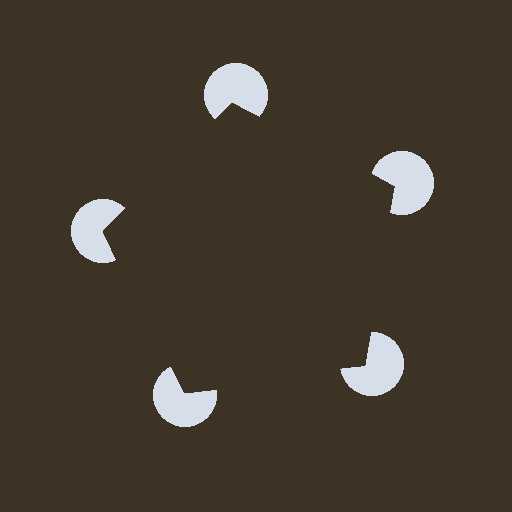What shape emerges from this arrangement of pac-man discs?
An illusory pentagon — its edges are inferred from the aligned wedge cuts in the pac-man discs, not physically drawn.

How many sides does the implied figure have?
5 sides.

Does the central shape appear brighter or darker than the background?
It typically appears slightly darker than the background, even though no actual brightness change is drawn.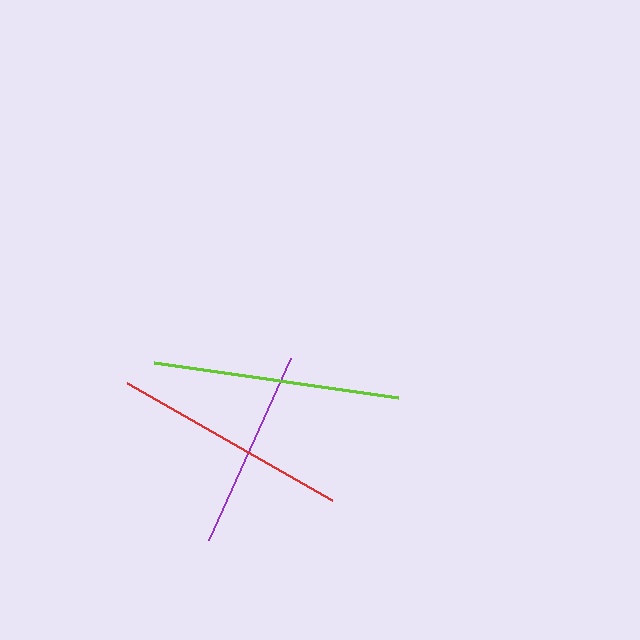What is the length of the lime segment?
The lime segment is approximately 247 pixels long.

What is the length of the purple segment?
The purple segment is approximately 199 pixels long.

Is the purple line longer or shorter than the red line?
The red line is longer than the purple line.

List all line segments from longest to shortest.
From longest to shortest: lime, red, purple.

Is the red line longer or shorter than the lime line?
The lime line is longer than the red line.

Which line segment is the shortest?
The purple line is the shortest at approximately 199 pixels.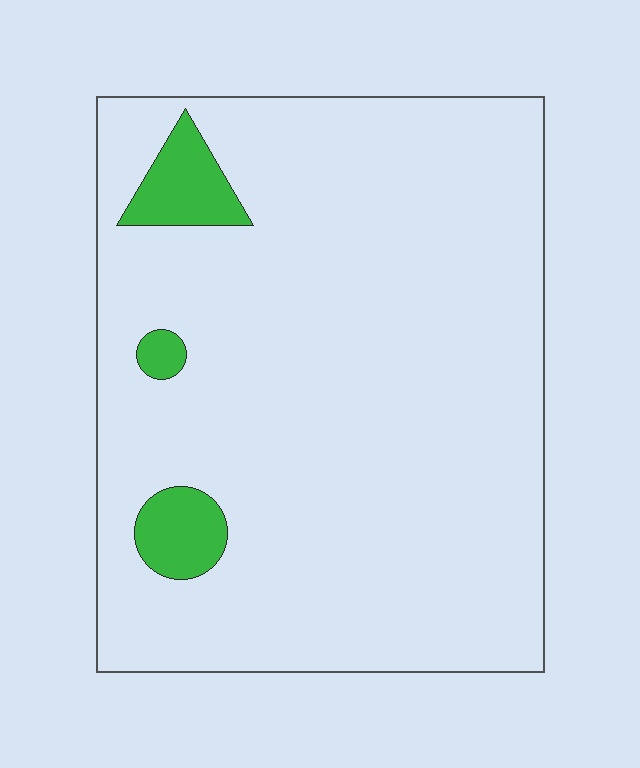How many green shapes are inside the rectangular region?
3.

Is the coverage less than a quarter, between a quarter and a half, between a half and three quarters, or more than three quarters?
Less than a quarter.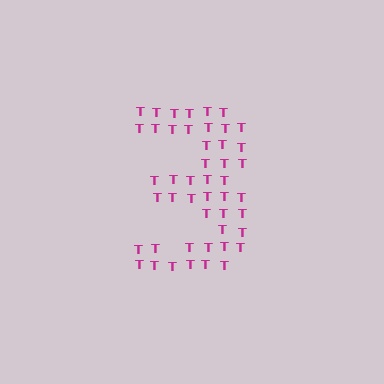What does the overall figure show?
The overall figure shows the digit 3.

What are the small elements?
The small elements are letter T's.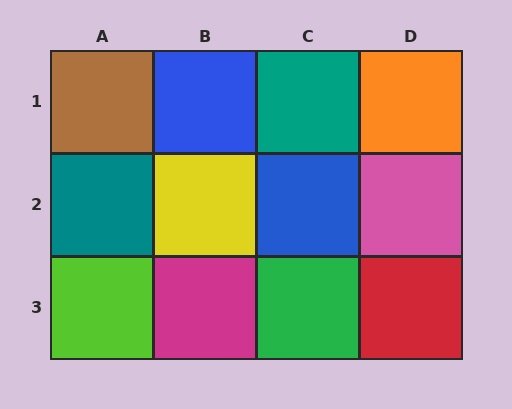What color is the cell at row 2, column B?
Yellow.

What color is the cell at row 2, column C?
Blue.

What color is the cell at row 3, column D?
Red.